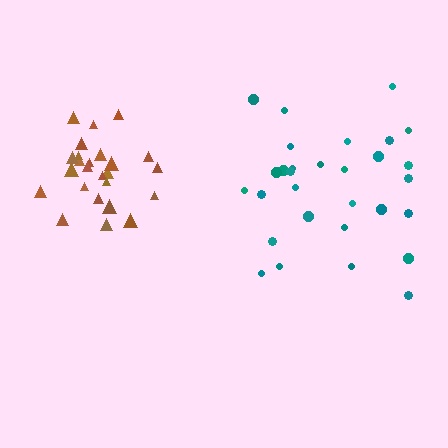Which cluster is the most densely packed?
Brown.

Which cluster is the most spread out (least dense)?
Teal.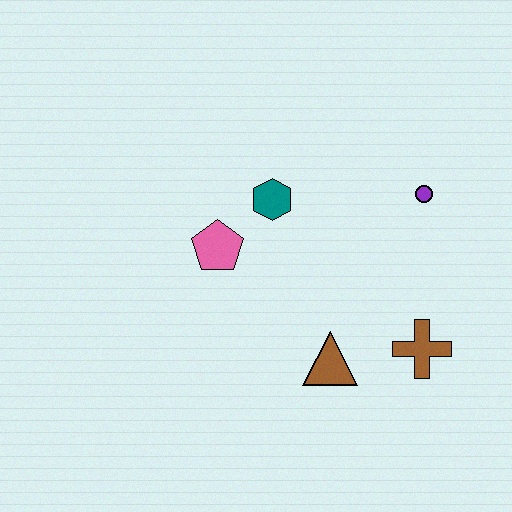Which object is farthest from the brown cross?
The pink pentagon is farthest from the brown cross.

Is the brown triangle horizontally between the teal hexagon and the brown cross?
Yes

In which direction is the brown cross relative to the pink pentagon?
The brown cross is to the right of the pink pentagon.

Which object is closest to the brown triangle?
The brown cross is closest to the brown triangle.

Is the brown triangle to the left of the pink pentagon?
No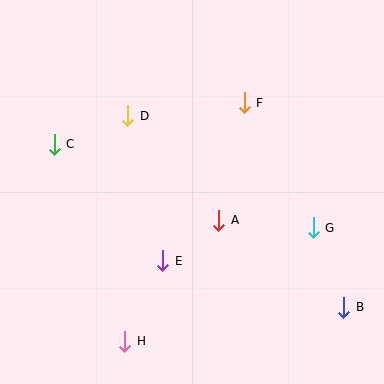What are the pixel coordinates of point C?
Point C is at (54, 144).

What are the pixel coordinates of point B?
Point B is at (344, 307).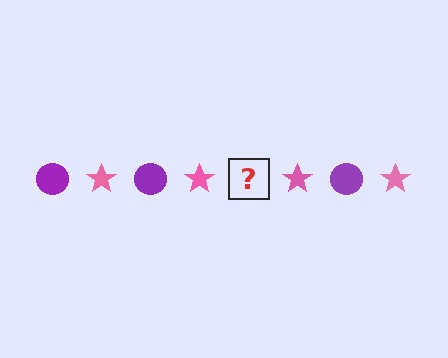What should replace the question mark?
The question mark should be replaced with a purple circle.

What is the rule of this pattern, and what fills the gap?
The rule is that the pattern alternates between purple circle and pink star. The gap should be filled with a purple circle.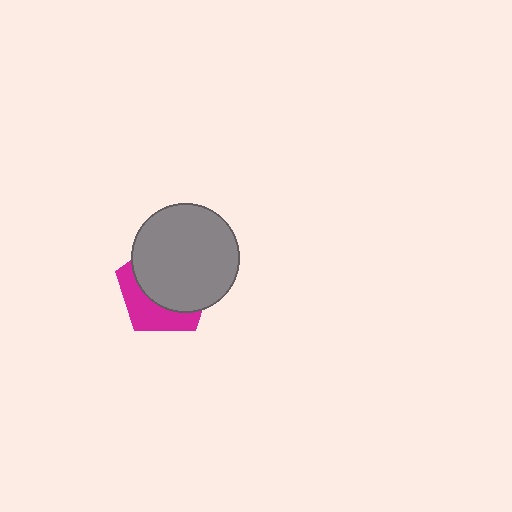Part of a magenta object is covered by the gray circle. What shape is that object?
It is a pentagon.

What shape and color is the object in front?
The object in front is a gray circle.